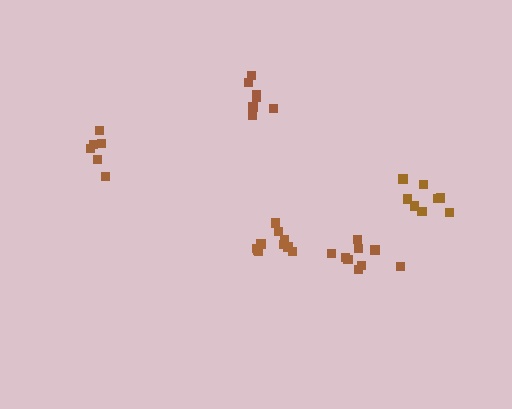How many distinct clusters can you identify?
There are 5 distinct clusters.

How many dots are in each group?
Group 1: 8 dots, Group 2: 10 dots, Group 3: 7 dots, Group 4: 9 dots, Group 5: 6 dots (40 total).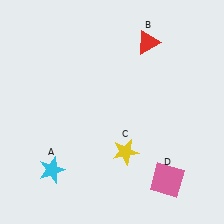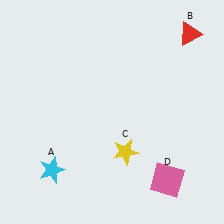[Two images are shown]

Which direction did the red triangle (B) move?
The red triangle (B) moved right.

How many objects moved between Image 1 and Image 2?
1 object moved between the two images.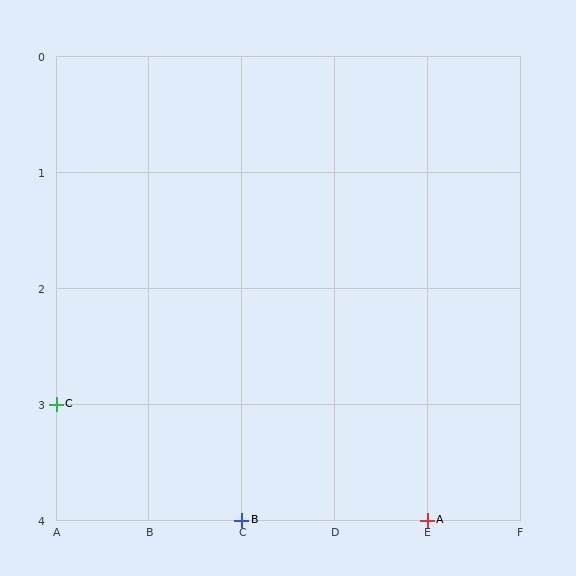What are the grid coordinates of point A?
Point A is at grid coordinates (E, 4).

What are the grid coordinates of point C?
Point C is at grid coordinates (A, 3).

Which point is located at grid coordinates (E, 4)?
Point A is at (E, 4).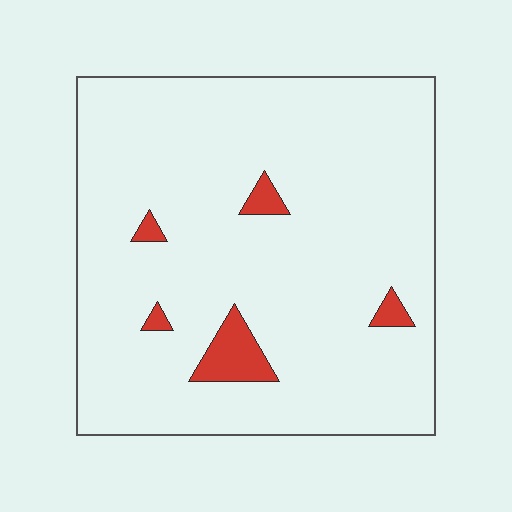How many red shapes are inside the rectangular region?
5.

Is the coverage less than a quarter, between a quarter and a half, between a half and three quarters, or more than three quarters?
Less than a quarter.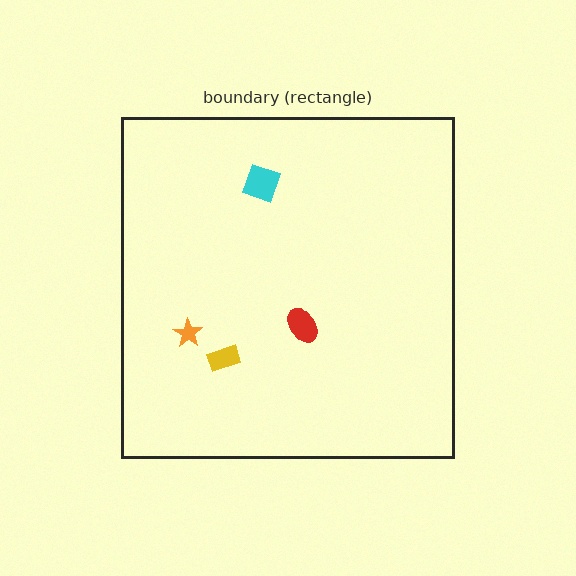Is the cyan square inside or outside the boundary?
Inside.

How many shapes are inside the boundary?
4 inside, 0 outside.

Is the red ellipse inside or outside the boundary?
Inside.